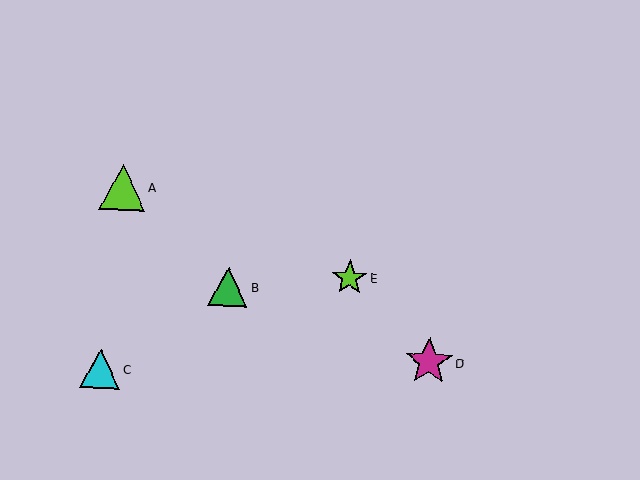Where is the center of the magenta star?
The center of the magenta star is at (429, 362).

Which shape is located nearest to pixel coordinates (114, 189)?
The lime triangle (labeled A) at (123, 187) is nearest to that location.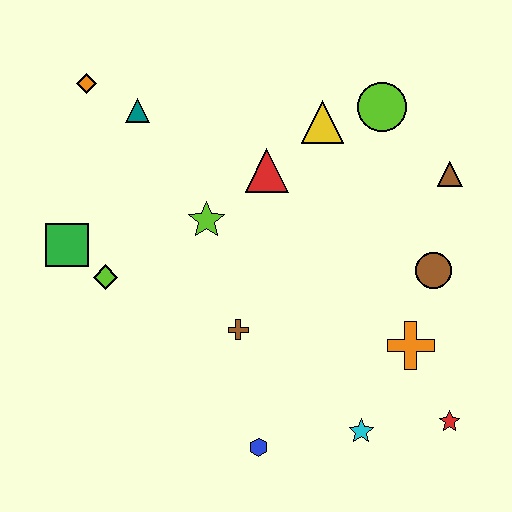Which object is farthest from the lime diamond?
The red star is farthest from the lime diamond.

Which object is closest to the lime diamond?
The green square is closest to the lime diamond.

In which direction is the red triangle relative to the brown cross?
The red triangle is above the brown cross.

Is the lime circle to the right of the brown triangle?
No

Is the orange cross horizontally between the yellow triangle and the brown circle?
Yes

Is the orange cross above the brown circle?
No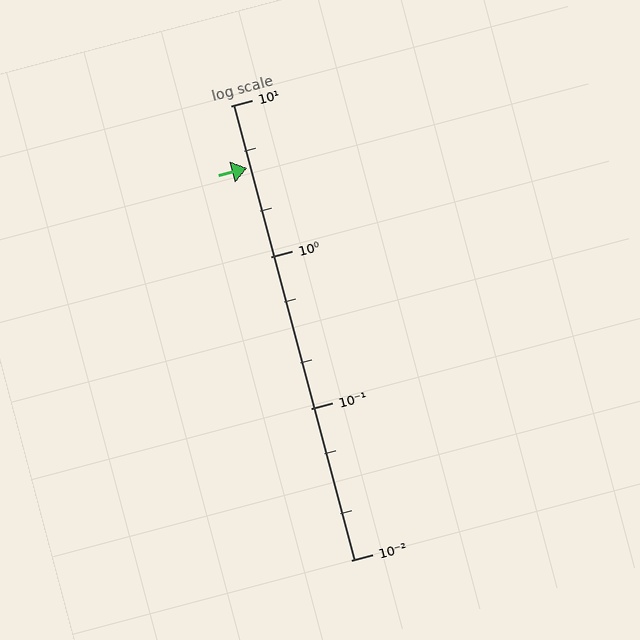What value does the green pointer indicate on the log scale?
The pointer indicates approximately 3.9.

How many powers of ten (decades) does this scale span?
The scale spans 3 decades, from 0.01 to 10.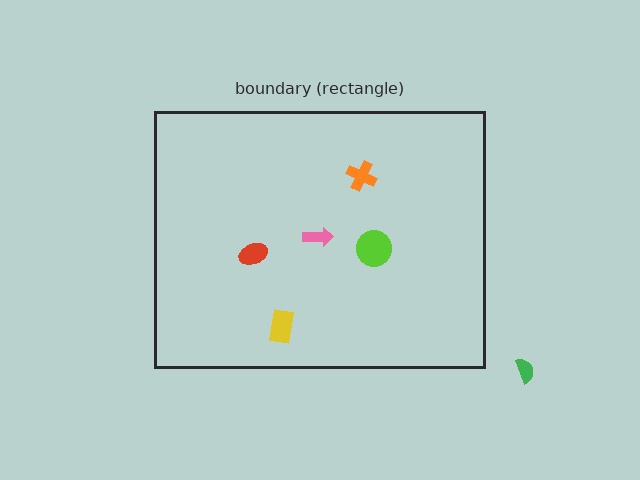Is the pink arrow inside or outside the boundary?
Inside.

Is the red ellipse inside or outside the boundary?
Inside.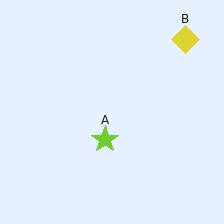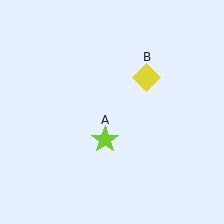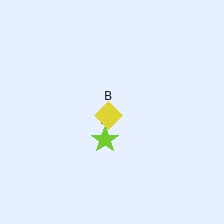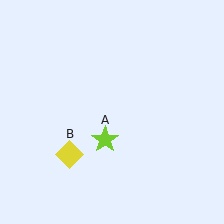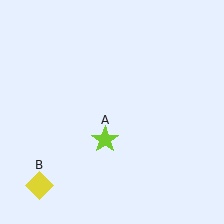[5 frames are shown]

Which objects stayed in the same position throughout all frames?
Lime star (object A) remained stationary.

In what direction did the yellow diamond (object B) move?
The yellow diamond (object B) moved down and to the left.